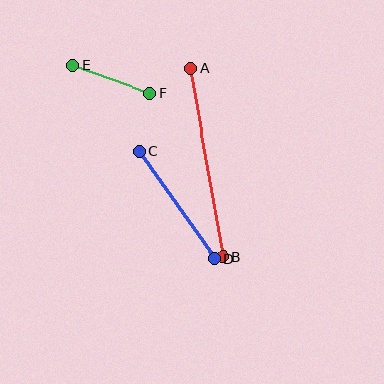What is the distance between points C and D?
The distance is approximately 132 pixels.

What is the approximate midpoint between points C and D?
The midpoint is at approximately (177, 205) pixels.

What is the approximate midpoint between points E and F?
The midpoint is at approximately (111, 79) pixels.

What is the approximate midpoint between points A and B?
The midpoint is at approximately (207, 162) pixels.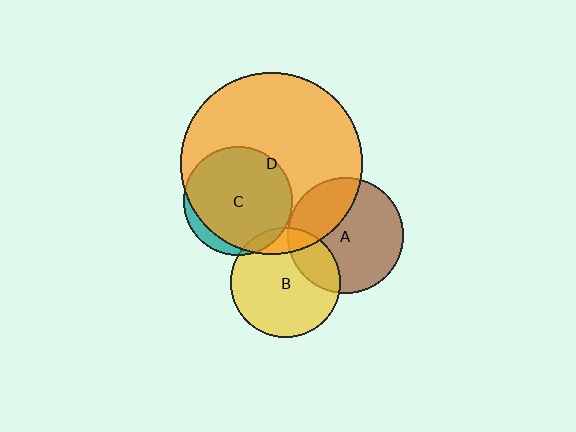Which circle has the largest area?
Circle D (orange).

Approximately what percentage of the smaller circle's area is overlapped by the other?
Approximately 90%.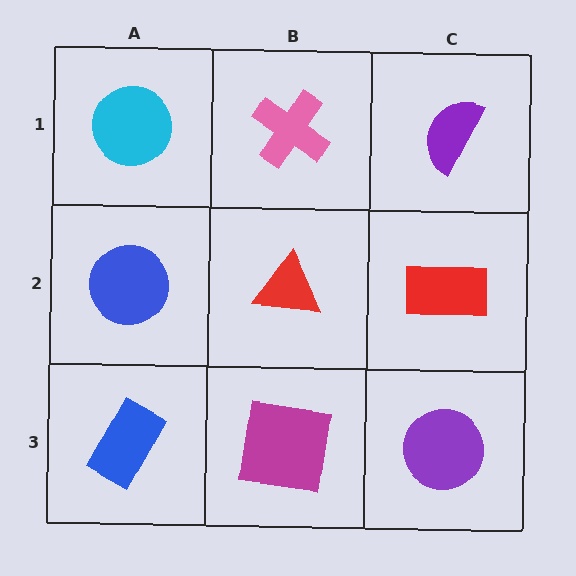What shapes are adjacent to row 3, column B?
A red triangle (row 2, column B), a blue rectangle (row 3, column A), a purple circle (row 3, column C).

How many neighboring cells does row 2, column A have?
3.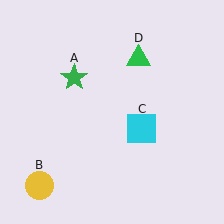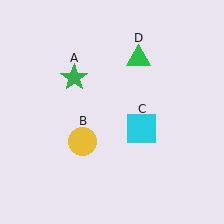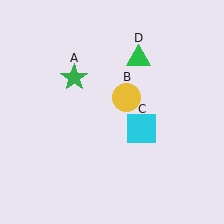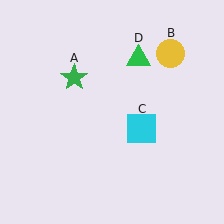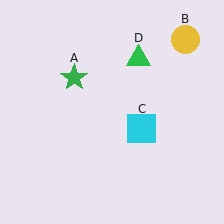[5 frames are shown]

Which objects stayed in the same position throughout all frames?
Green star (object A) and cyan square (object C) and green triangle (object D) remained stationary.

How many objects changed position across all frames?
1 object changed position: yellow circle (object B).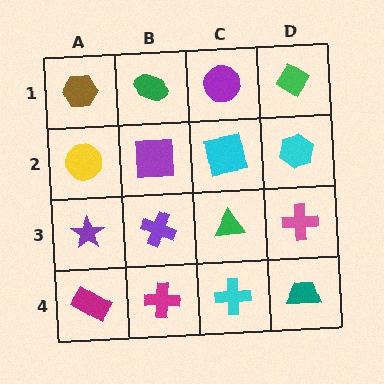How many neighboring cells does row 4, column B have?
3.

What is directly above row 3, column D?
A cyan hexagon.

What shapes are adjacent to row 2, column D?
A green diamond (row 1, column D), a pink cross (row 3, column D), a cyan square (row 2, column C).